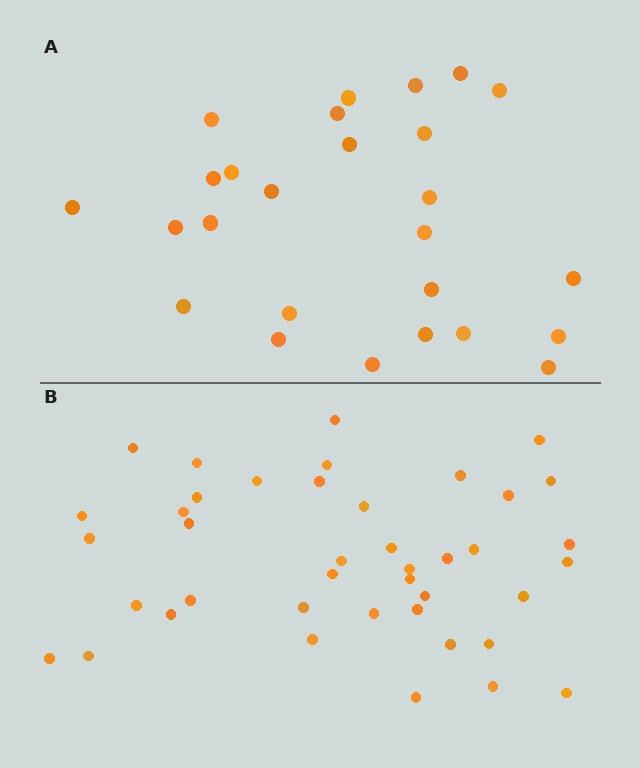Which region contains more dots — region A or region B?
Region B (the bottom region) has more dots.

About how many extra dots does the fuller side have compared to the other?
Region B has approximately 15 more dots than region A.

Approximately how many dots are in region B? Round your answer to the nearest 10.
About 40 dots. (The exact count is 41, which rounds to 40.)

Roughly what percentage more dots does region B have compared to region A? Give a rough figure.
About 60% more.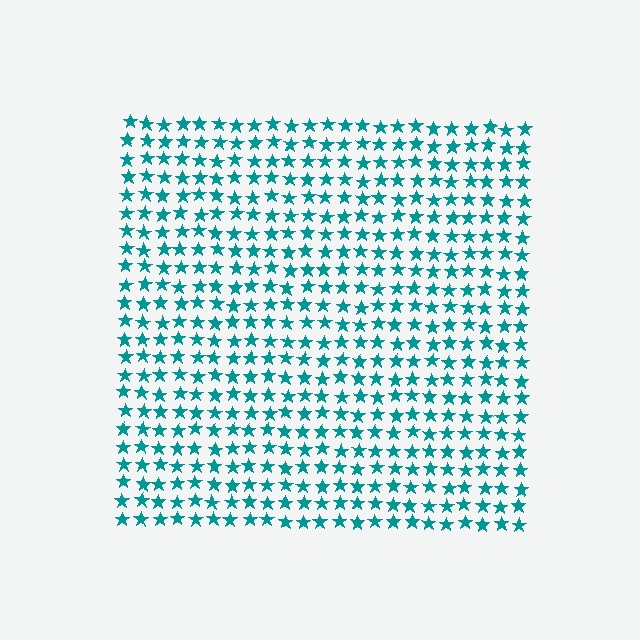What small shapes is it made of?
It is made of small stars.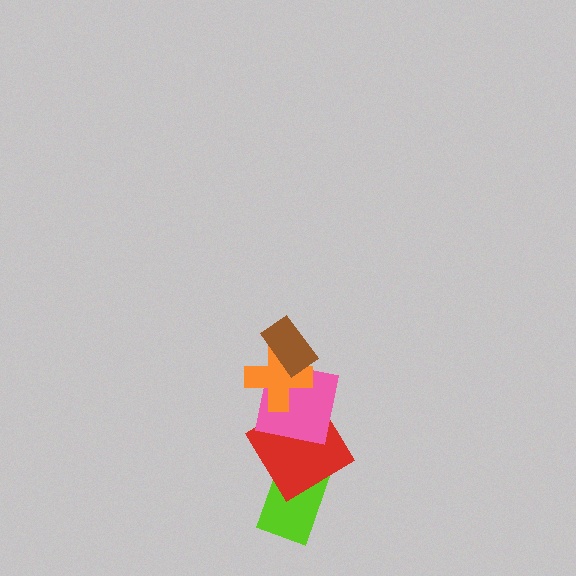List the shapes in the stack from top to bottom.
From top to bottom: the brown rectangle, the orange cross, the pink square, the red diamond, the lime rectangle.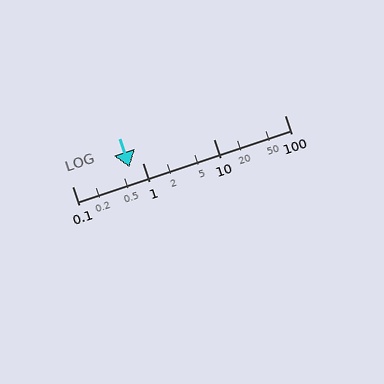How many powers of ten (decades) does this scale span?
The scale spans 3 decades, from 0.1 to 100.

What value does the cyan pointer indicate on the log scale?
The pointer indicates approximately 0.65.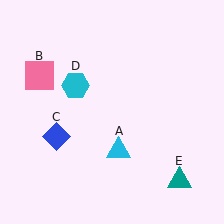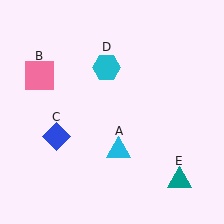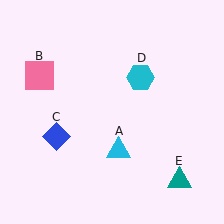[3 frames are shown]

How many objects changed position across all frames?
1 object changed position: cyan hexagon (object D).